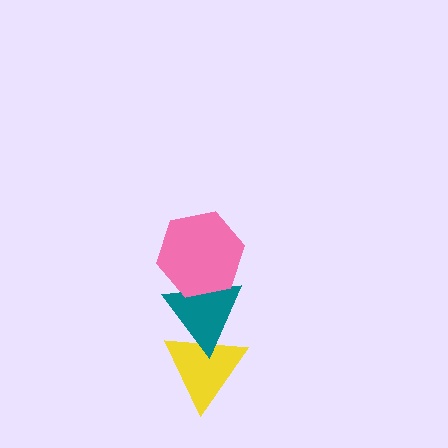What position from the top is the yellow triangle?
The yellow triangle is 3rd from the top.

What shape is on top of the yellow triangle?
The teal triangle is on top of the yellow triangle.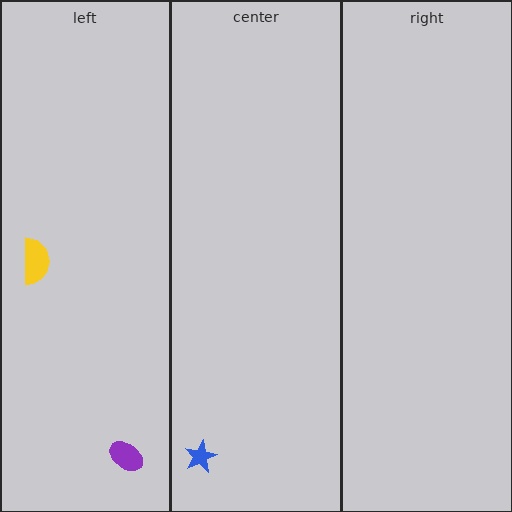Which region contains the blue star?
The center region.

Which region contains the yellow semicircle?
The left region.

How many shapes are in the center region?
1.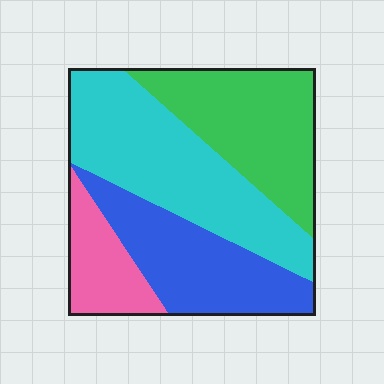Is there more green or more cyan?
Cyan.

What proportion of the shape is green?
Green takes up between a quarter and a half of the shape.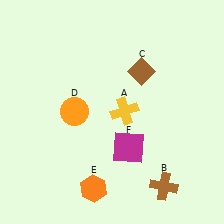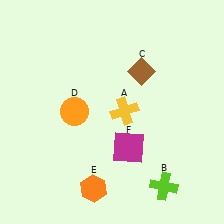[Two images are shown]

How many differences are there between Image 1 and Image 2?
There is 1 difference between the two images.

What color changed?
The cross (B) changed from brown in Image 1 to lime in Image 2.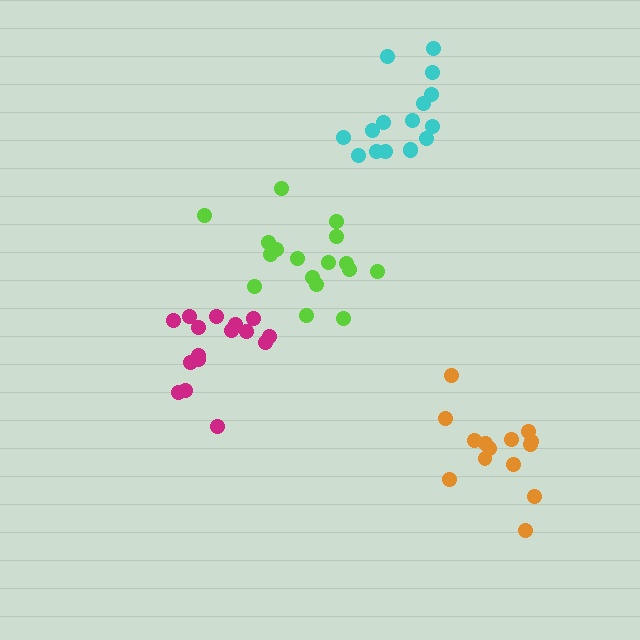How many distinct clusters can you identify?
There are 4 distinct clusters.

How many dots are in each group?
Group 1: 14 dots, Group 2: 17 dots, Group 3: 16 dots, Group 4: 16 dots (63 total).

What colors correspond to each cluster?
The clusters are colored: orange, lime, magenta, cyan.